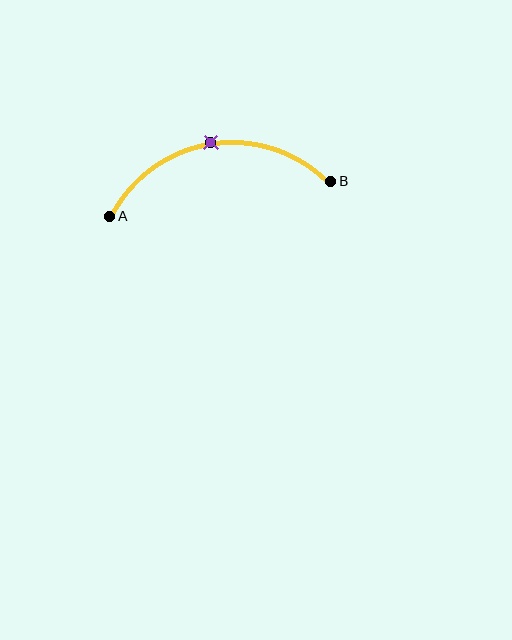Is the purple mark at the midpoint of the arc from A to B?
Yes. The purple mark lies on the arc at equal arc-length from both A and B — it is the arc midpoint.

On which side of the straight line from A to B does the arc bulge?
The arc bulges above the straight line connecting A and B.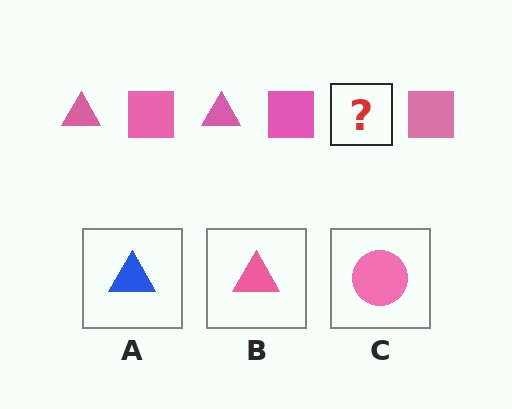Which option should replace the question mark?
Option B.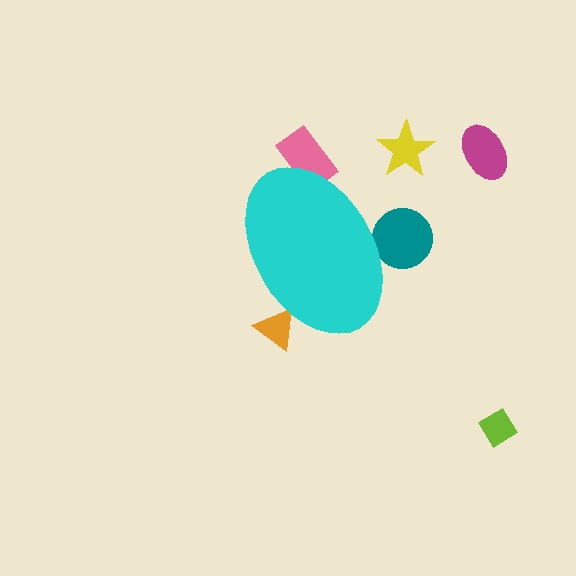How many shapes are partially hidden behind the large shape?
3 shapes are partially hidden.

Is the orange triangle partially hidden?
Yes, the orange triangle is partially hidden behind the cyan ellipse.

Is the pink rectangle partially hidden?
Yes, the pink rectangle is partially hidden behind the cyan ellipse.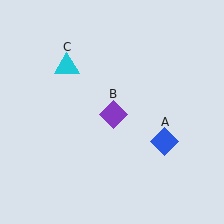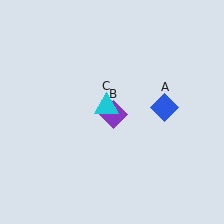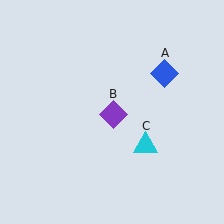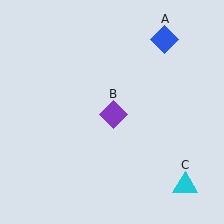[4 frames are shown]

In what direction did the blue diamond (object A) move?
The blue diamond (object A) moved up.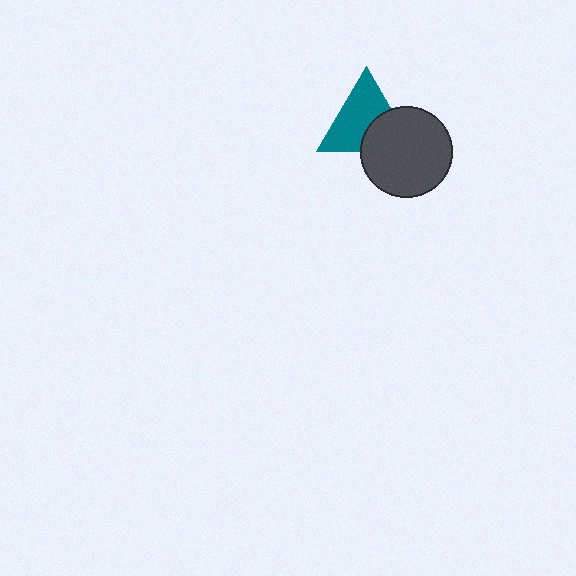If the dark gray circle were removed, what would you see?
You would see the complete teal triangle.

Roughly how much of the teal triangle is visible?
Most of it is visible (roughly 65%).